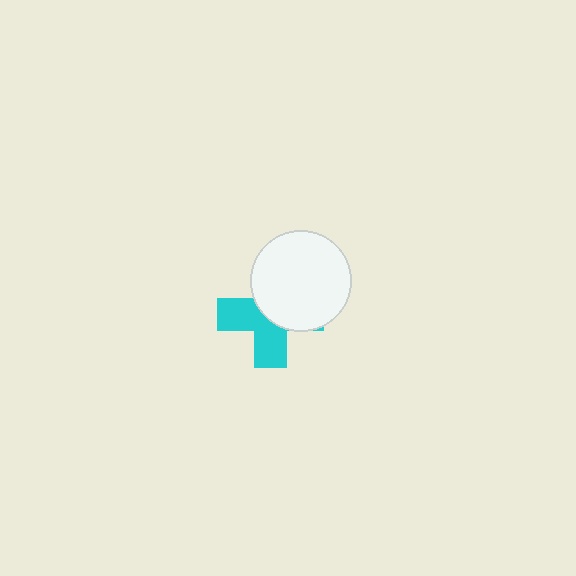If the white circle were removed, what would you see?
You would see the complete cyan cross.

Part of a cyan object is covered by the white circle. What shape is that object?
It is a cross.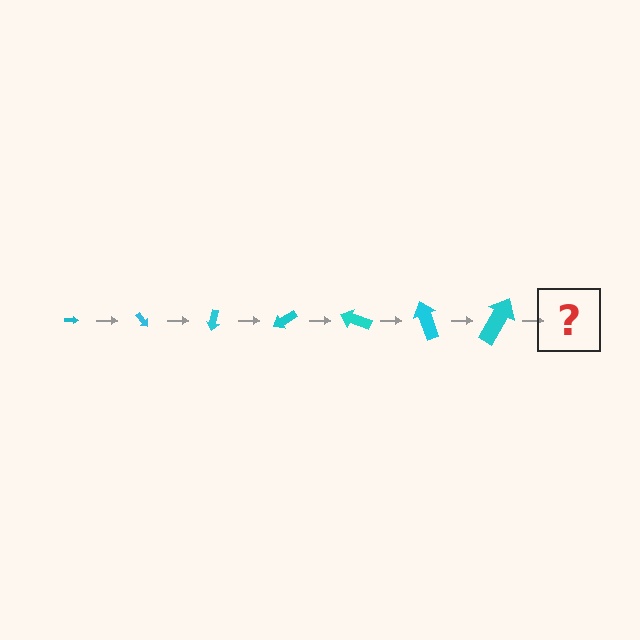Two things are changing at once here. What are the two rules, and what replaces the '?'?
The two rules are that the arrow grows larger each step and it rotates 50 degrees each step. The '?' should be an arrow, larger than the previous one and rotated 350 degrees from the start.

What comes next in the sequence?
The next element should be an arrow, larger than the previous one and rotated 350 degrees from the start.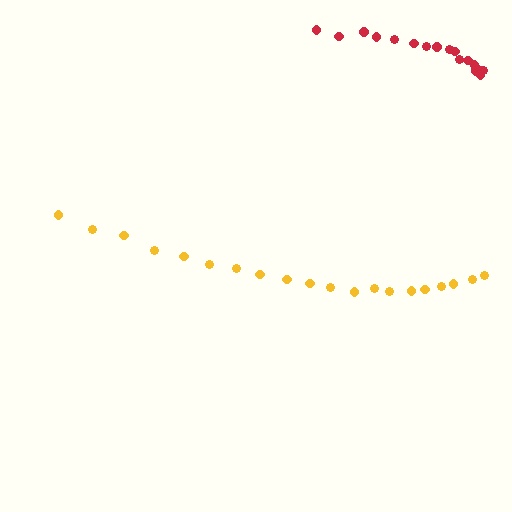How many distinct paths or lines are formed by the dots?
There are 2 distinct paths.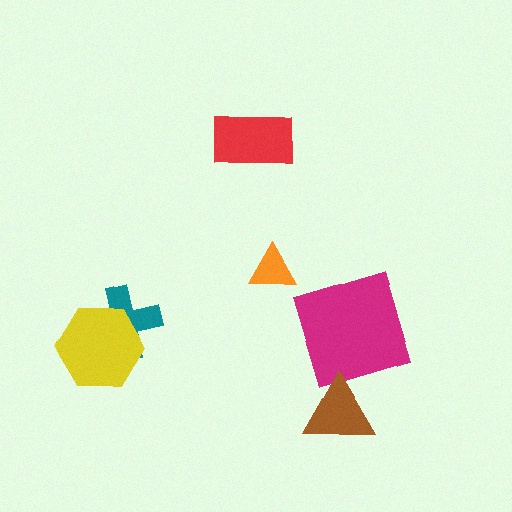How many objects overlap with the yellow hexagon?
1 object overlaps with the yellow hexagon.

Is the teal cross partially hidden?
Yes, it is partially covered by another shape.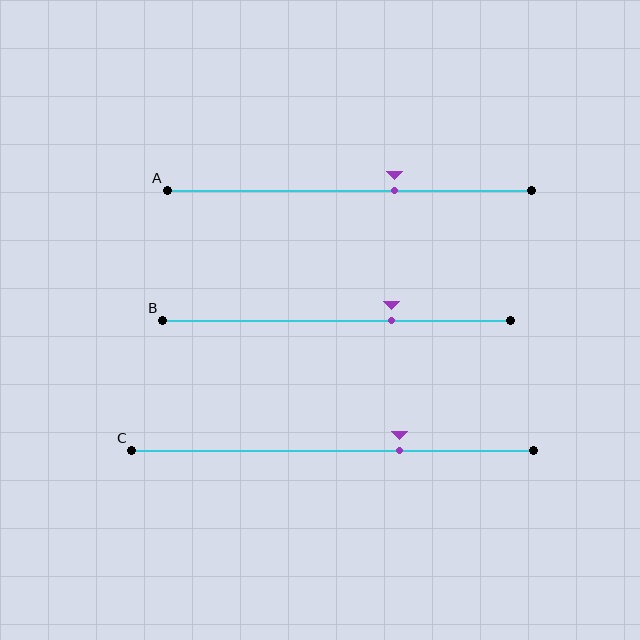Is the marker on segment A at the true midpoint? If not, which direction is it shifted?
No, the marker on segment A is shifted to the right by about 12% of the segment length.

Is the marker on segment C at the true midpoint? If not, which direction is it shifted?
No, the marker on segment C is shifted to the right by about 17% of the segment length.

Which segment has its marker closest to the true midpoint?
Segment A has its marker closest to the true midpoint.